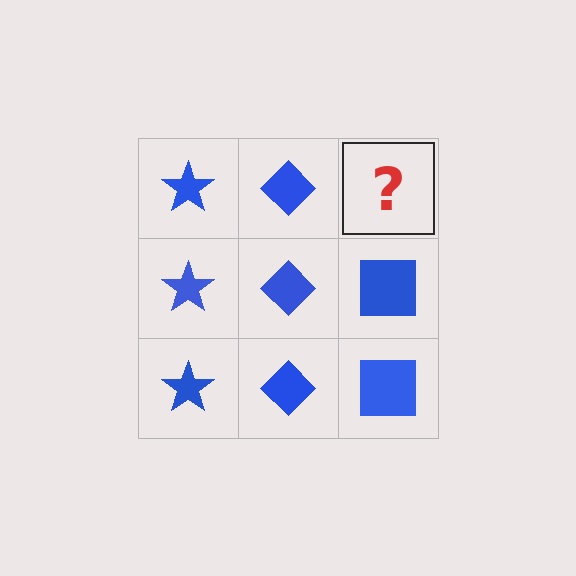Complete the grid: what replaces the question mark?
The question mark should be replaced with a blue square.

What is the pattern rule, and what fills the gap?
The rule is that each column has a consistent shape. The gap should be filled with a blue square.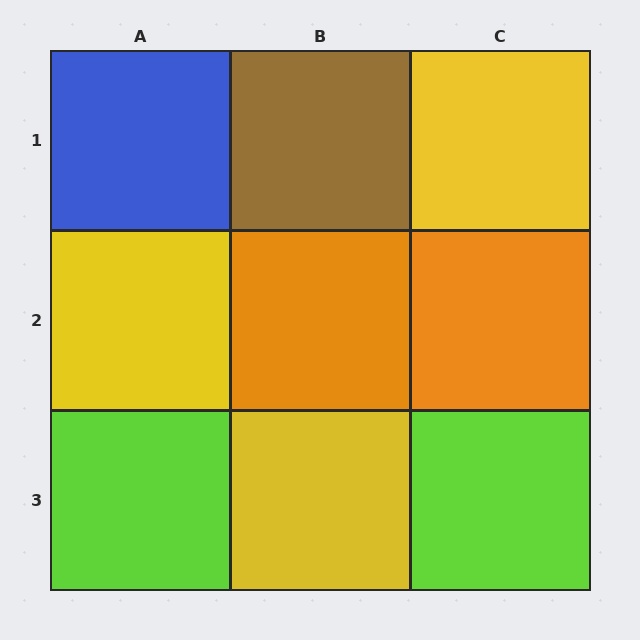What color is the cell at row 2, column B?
Orange.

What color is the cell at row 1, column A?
Blue.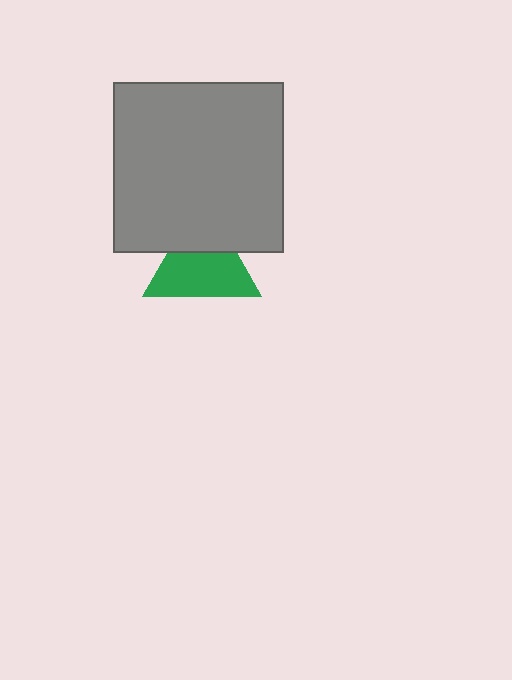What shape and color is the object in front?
The object in front is a gray square.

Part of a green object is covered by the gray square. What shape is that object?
It is a triangle.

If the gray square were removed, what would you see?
You would see the complete green triangle.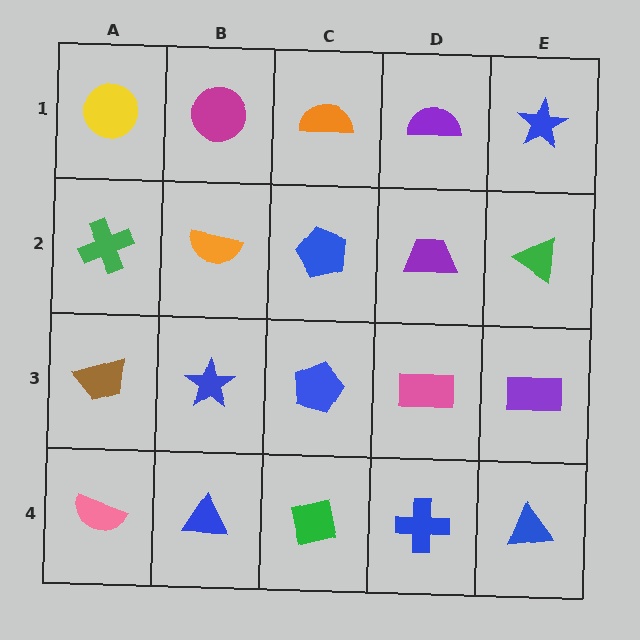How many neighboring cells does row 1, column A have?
2.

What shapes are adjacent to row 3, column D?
A purple trapezoid (row 2, column D), a blue cross (row 4, column D), a blue pentagon (row 3, column C), a purple rectangle (row 3, column E).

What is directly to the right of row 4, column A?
A blue triangle.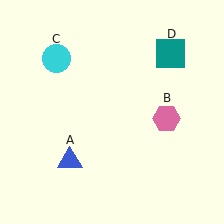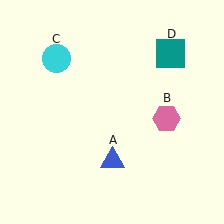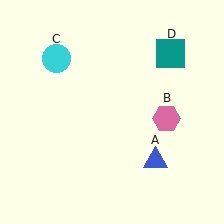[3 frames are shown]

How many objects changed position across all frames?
1 object changed position: blue triangle (object A).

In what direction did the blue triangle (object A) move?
The blue triangle (object A) moved right.